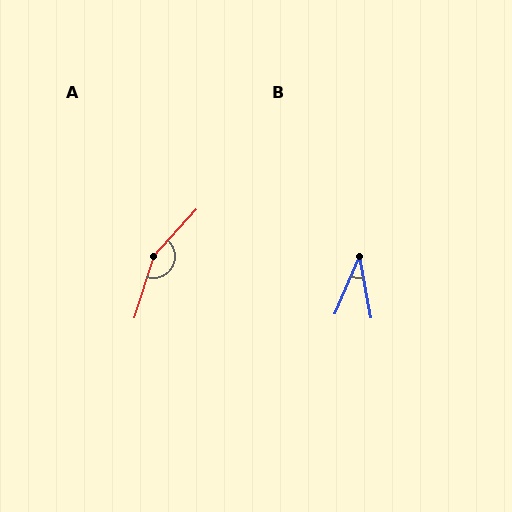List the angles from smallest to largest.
B (34°), A (155°).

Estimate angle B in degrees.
Approximately 34 degrees.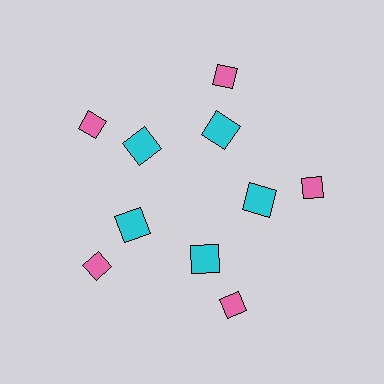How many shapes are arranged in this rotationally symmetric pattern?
There are 10 shapes, arranged in 5 groups of 2.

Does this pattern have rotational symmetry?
Yes, this pattern has 5-fold rotational symmetry. It looks the same after rotating 72 degrees around the center.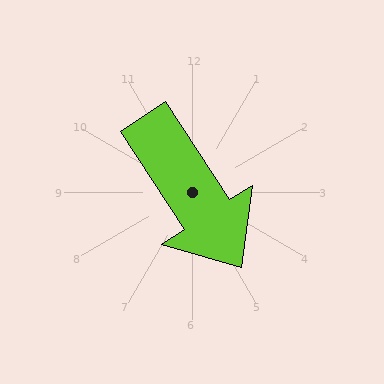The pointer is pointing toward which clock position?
Roughly 5 o'clock.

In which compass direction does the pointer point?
Southeast.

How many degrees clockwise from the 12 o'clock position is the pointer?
Approximately 147 degrees.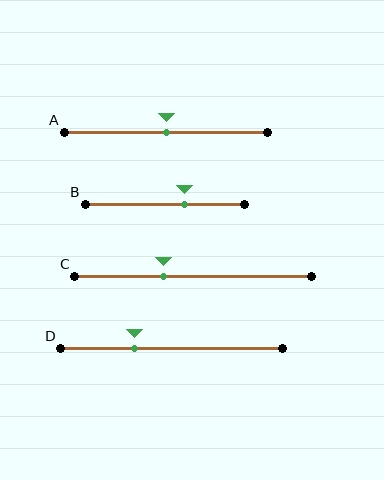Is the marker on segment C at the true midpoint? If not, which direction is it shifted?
No, the marker on segment C is shifted to the left by about 12% of the segment length.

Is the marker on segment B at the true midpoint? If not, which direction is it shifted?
No, the marker on segment B is shifted to the right by about 13% of the segment length.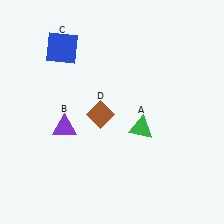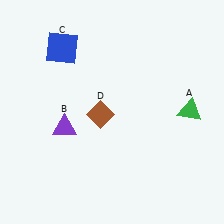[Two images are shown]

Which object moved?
The green triangle (A) moved right.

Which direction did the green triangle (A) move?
The green triangle (A) moved right.